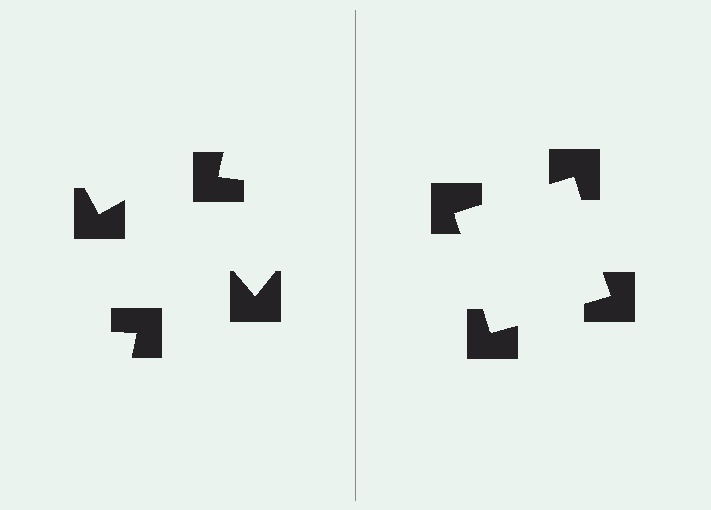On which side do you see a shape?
An illusory square appears on the right side. On the left side the wedge cuts are rotated, so no coherent shape forms.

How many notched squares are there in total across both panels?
8 — 4 on each side.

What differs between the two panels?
The notched squares are positioned identically on both sides; only the wedge orientations differ. On the right they align to a square; on the left they are misaligned.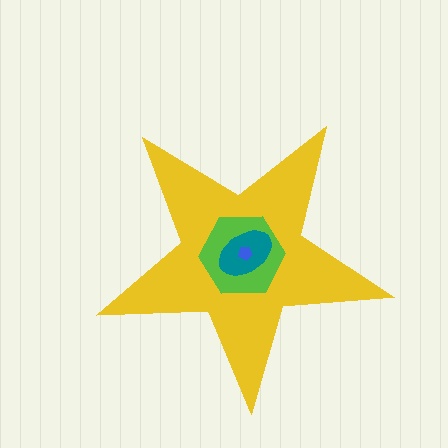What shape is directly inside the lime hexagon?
The teal ellipse.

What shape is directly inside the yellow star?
The lime hexagon.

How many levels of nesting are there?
4.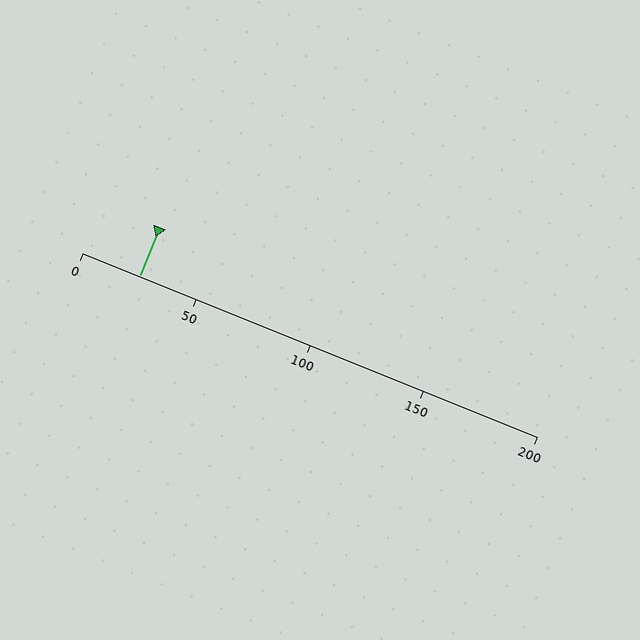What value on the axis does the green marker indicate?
The marker indicates approximately 25.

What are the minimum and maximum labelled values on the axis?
The axis runs from 0 to 200.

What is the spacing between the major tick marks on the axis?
The major ticks are spaced 50 apart.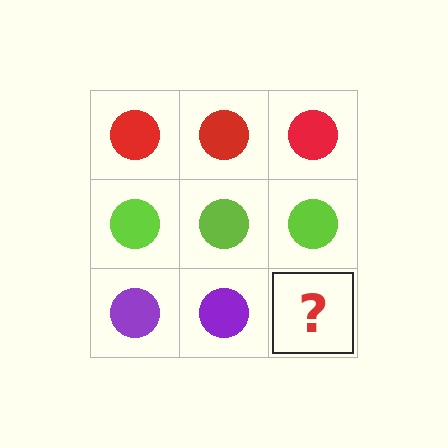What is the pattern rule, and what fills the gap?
The rule is that each row has a consistent color. The gap should be filled with a purple circle.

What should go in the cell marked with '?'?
The missing cell should contain a purple circle.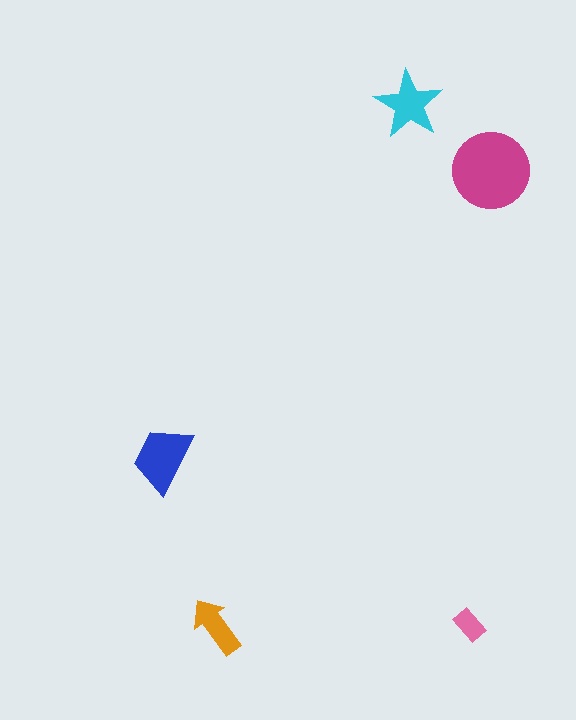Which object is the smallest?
The pink rectangle.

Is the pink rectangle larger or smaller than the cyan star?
Smaller.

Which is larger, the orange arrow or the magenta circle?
The magenta circle.